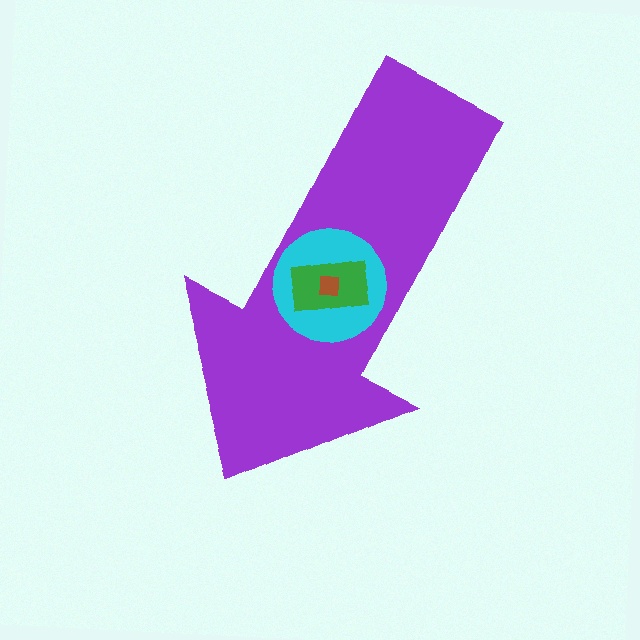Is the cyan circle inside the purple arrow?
Yes.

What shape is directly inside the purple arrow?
The cyan circle.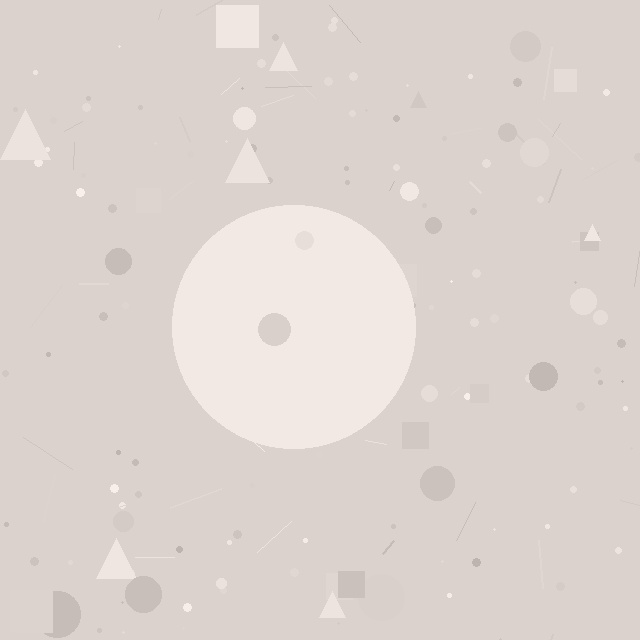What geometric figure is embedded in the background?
A circle is embedded in the background.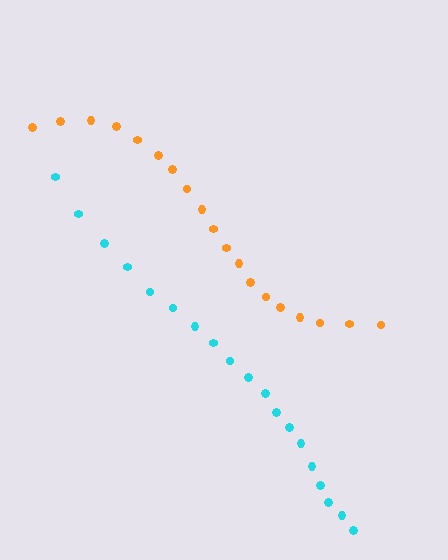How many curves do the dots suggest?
There are 2 distinct paths.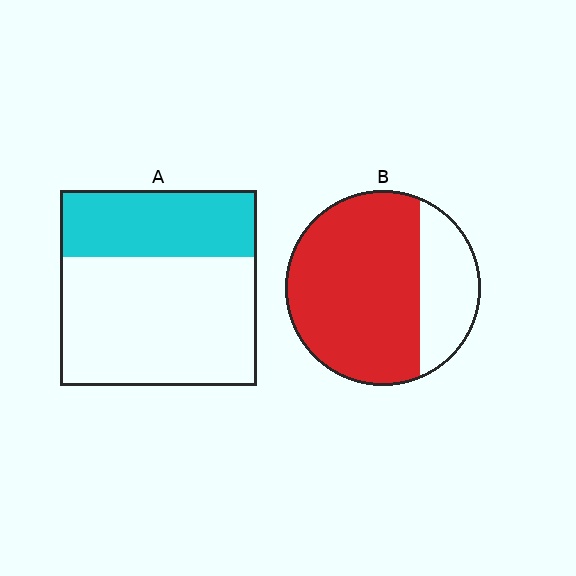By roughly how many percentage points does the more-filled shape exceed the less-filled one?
By roughly 40 percentage points (B over A).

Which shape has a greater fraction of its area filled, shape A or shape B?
Shape B.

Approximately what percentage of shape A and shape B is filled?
A is approximately 35% and B is approximately 75%.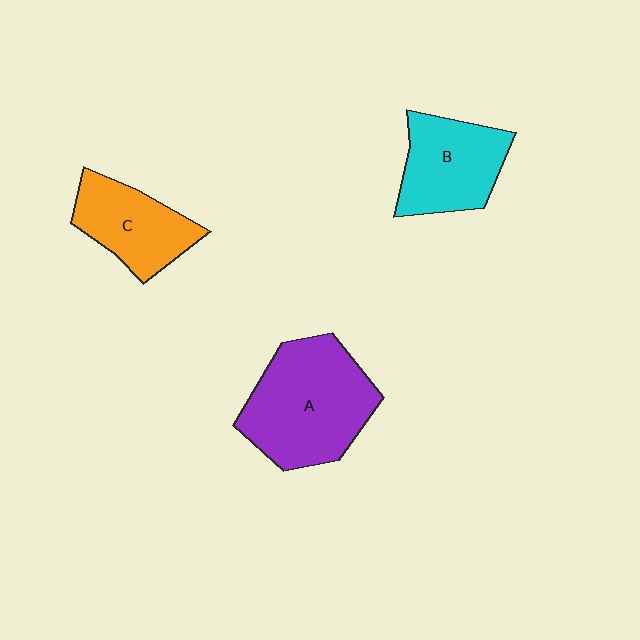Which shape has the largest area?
Shape A (purple).